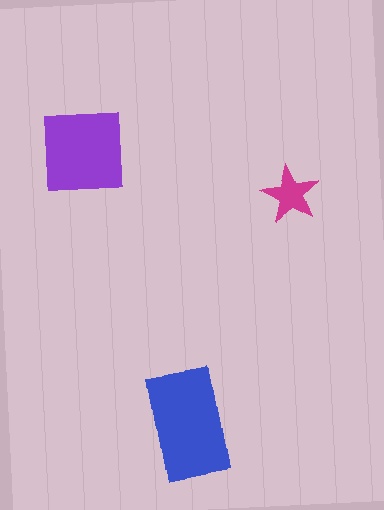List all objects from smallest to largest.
The magenta star, the purple square, the blue rectangle.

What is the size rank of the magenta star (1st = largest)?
3rd.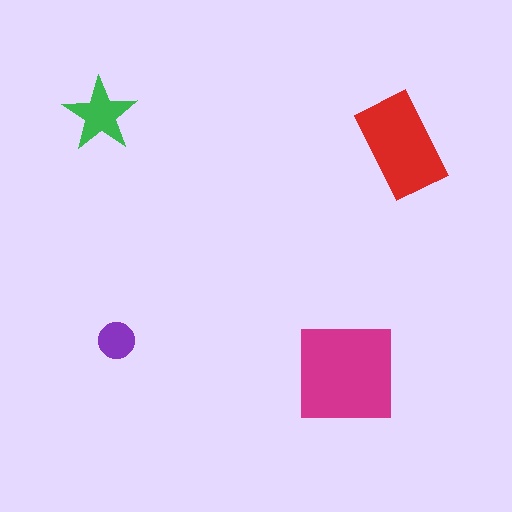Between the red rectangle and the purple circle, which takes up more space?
The red rectangle.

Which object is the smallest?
The purple circle.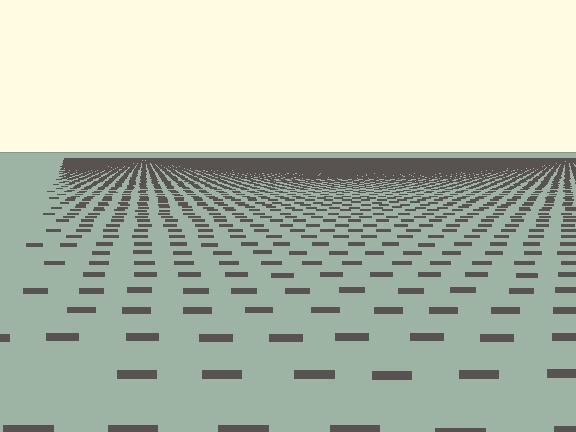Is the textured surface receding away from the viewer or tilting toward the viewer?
The surface is receding away from the viewer. Texture elements get smaller and denser toward the top.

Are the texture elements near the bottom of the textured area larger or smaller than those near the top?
Larger. Near the bottom, elements are closer to the viewer and appear at a bigger on-screen size.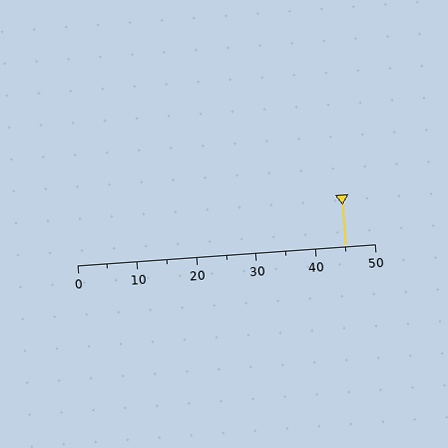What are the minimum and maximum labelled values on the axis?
The axis runs from 0 to 50.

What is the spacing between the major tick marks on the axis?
The major ticks are spaced 10 apart.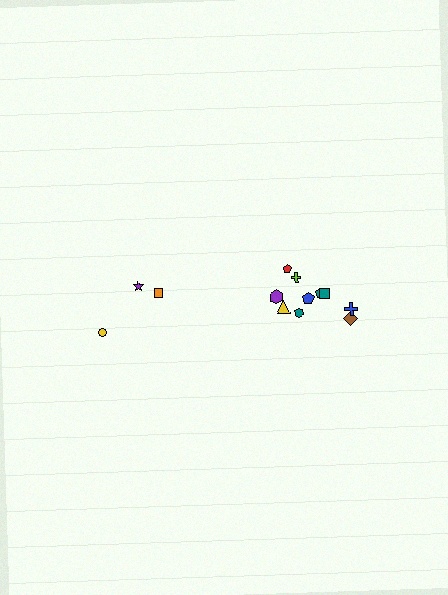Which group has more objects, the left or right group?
The right group.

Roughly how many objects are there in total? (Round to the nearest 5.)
Roughly 15 objects in total.